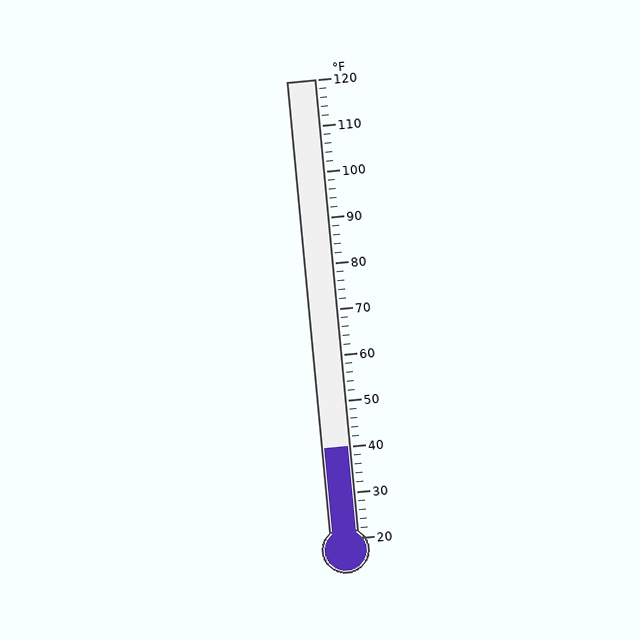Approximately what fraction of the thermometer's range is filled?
The thermometer is filled to approximately 20% of its range.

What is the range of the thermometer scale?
The thermometer scale ranges from 20°F to 120°F.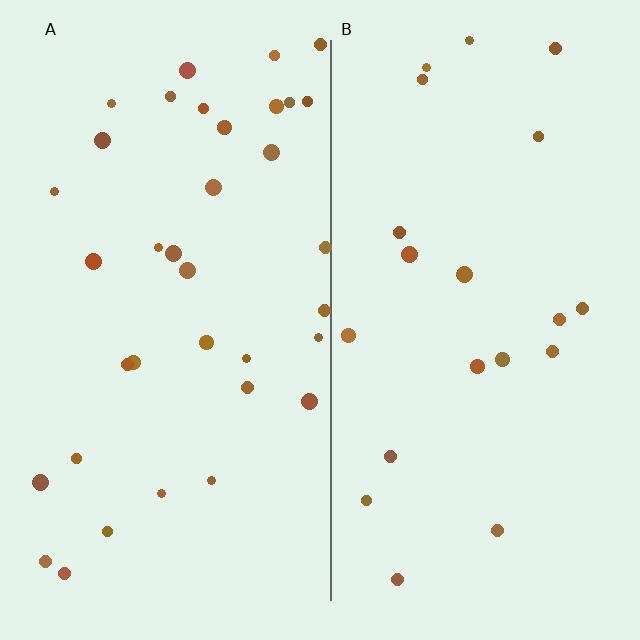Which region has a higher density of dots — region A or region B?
A (the left).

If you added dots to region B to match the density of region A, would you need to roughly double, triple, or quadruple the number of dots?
Approximately double.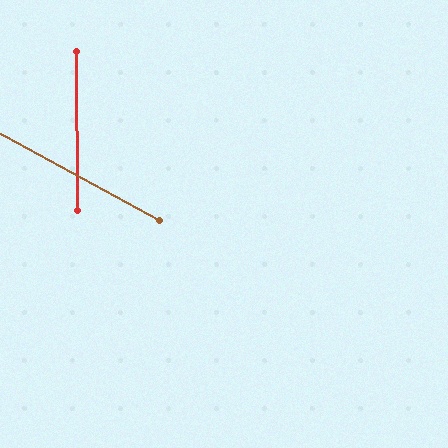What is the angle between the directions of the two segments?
Approximately 61 degrees.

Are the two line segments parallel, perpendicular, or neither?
Neither parallel nor perpendicular — they differ by about 61°.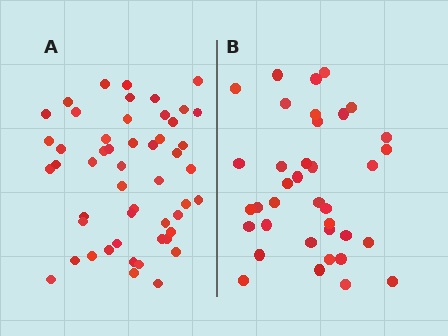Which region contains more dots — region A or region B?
Region A (the left region) has more dots.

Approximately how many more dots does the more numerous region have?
Region A has approximately 15 more dots than region B.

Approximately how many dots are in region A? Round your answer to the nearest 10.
About 50 dots. (The exact count is 51, which rounds to 50.)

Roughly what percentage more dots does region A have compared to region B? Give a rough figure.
About 40% more.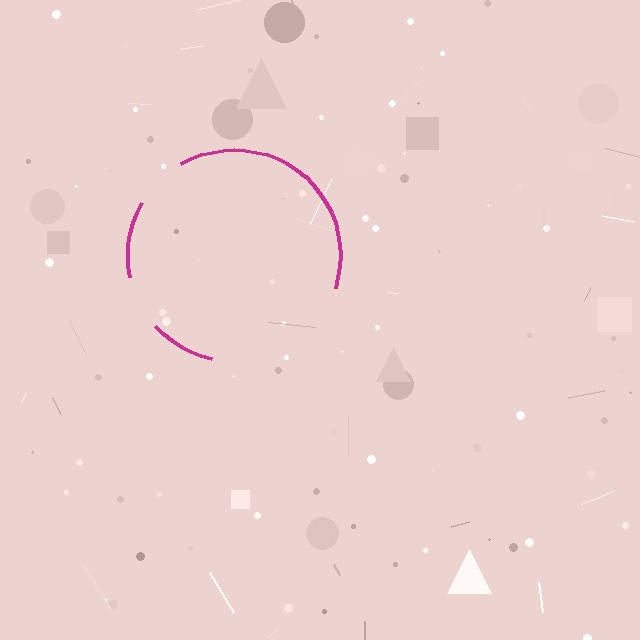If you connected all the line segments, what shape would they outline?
They would outline a circle.